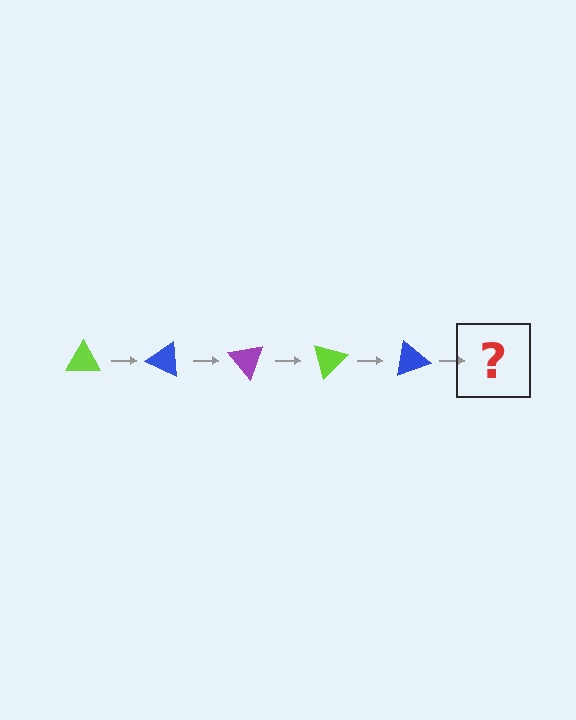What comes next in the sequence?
The next element should be a purple triangle, rotated 125 degrees from the start.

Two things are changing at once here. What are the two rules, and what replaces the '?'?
The two rules are that it rotates 25 degrees each step and the color cycles through lime, blue, and purple. The '?' should be a purple triangle, rotated 125 degrees from the start.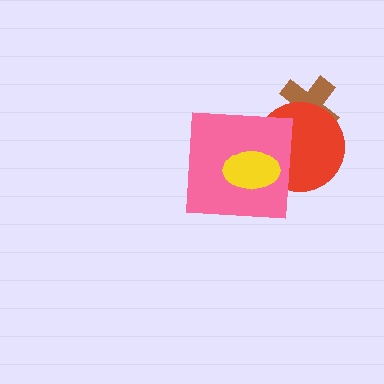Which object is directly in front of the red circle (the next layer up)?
The pink square is directly in front of the red circle.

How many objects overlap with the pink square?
2 objects overlap with the pink square.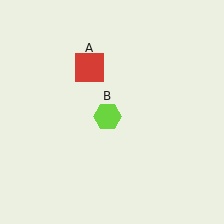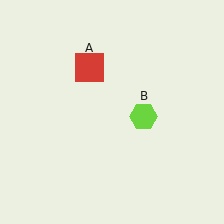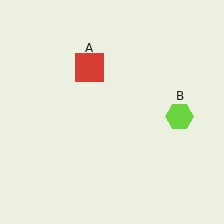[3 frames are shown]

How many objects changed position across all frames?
1 object changed position: lime hexagon (object B).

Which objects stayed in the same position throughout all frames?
Red square (object A) remained stationary.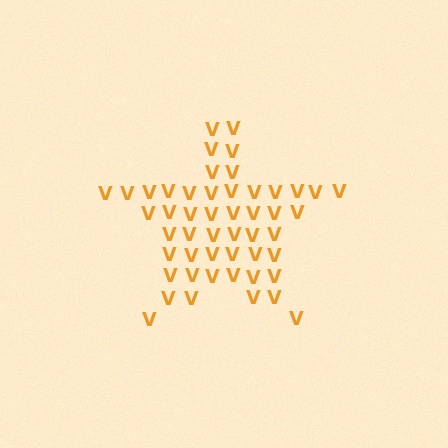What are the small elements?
The small elements are letter V's.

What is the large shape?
The large shape is a star.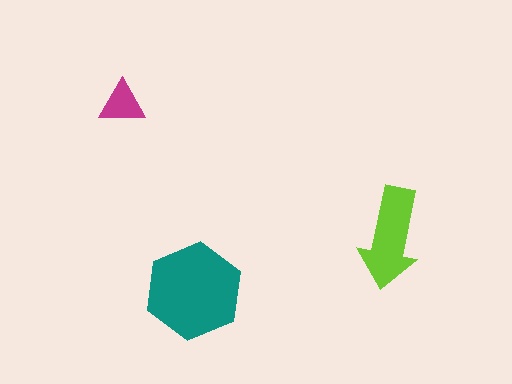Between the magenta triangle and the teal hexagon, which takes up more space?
The teal hexagon.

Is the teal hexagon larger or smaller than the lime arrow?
Larger.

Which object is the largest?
The teal hexagon.